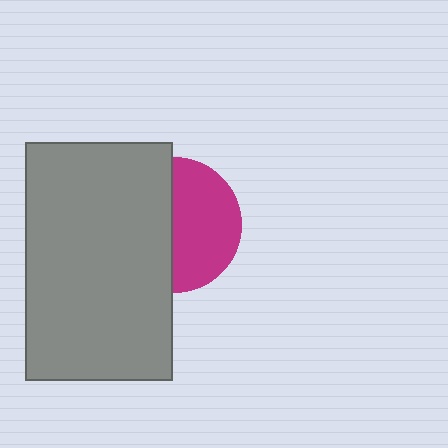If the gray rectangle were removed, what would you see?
You would see the complete magenta circle.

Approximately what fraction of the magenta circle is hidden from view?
Roughly 50% of the magenta circle is hidden behind the gray rectangle.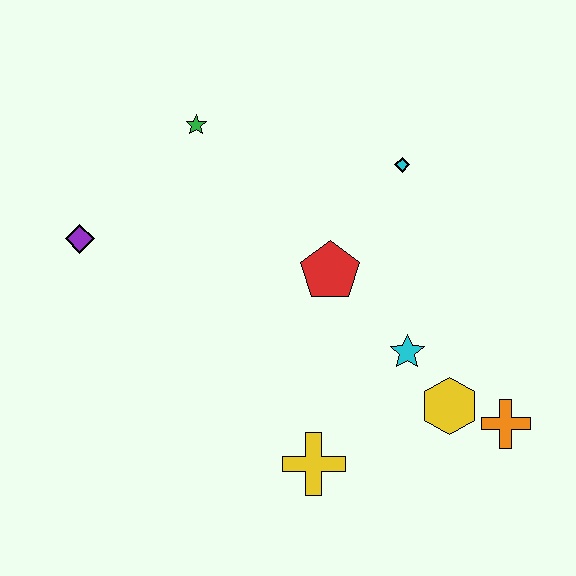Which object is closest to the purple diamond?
The green star is closest to the purple diamond.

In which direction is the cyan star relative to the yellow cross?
The cyan star is above the yellow cross.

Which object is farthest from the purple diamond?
The orange cross is farthest from the purple diamond.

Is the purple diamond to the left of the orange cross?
Yes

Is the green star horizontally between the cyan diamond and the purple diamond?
Yes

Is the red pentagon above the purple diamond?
No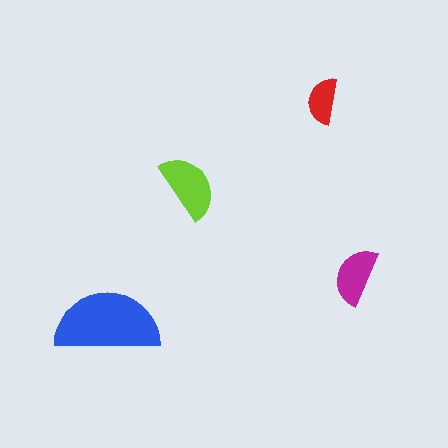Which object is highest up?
The red semicircle is topmost.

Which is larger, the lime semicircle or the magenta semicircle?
The lime one.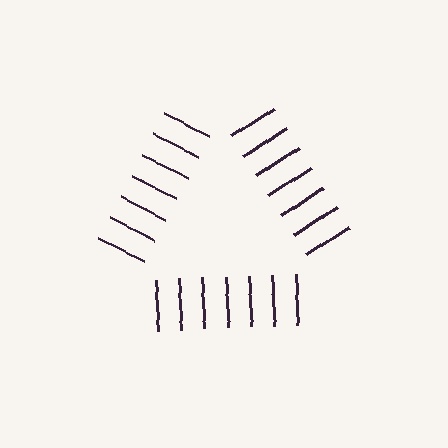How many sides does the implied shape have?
3 sides — the line-ends trace a triangle.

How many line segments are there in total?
21 — 7 along each of the 3 edges.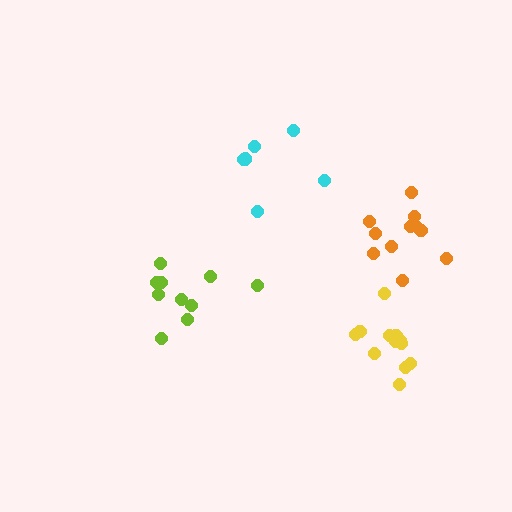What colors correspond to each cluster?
The clusters are colored: orange, lime, yellow, cyan.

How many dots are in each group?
Group 1: 11 dots, Group 2: 10 dots, Group 3: 12 dots, Group 4: 6 dots (39 total).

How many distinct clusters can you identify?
There are 4 distinct clusters.